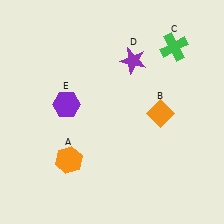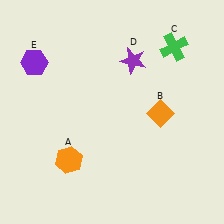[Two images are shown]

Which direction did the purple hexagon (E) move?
The purple hexagon (E) moved up.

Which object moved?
The purple hexagon (E) moved up.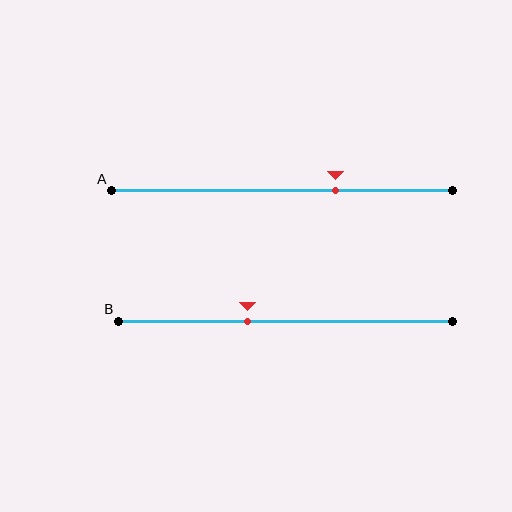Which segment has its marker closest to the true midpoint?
Segment B has its marker closest to the true midpoint.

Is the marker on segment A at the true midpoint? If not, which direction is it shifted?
No, the marker on segment A is shifted to the right by about 16% of the segment length.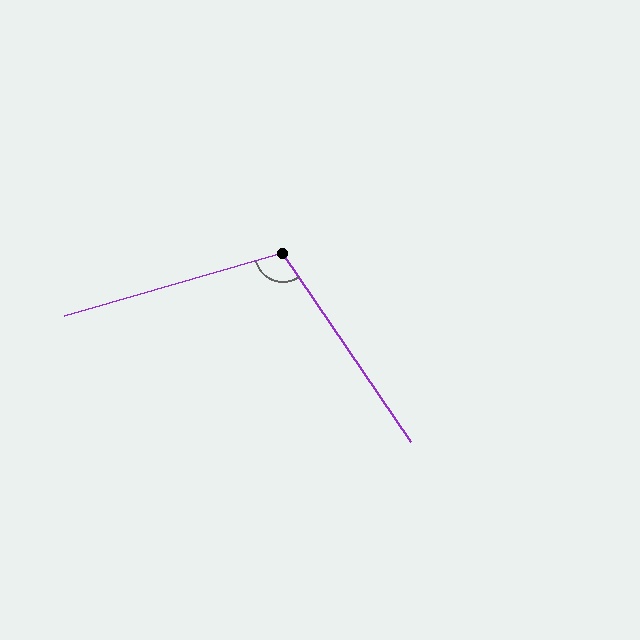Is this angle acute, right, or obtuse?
It is obtuse.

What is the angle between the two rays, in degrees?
Approximately 108 degrees.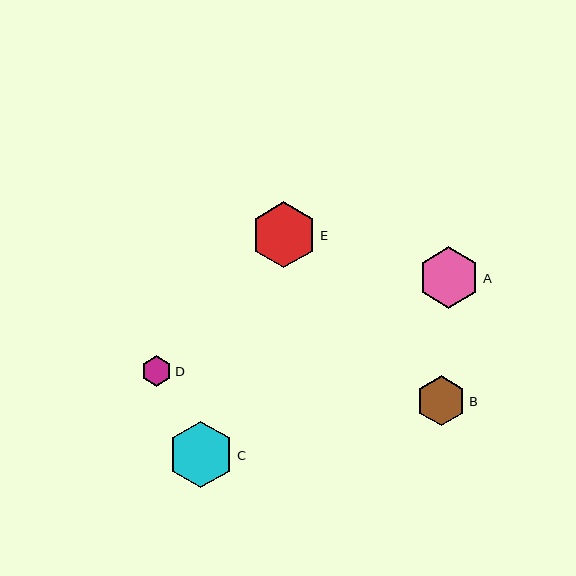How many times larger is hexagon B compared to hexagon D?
Hexagon B is approximately 1.6 times the size of hexagon D.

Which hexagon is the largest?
Hexagon C is the largest with a size of approximately 66 pixels.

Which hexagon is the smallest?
Hexagon D is the smallest with a size of approximately 31 pixels.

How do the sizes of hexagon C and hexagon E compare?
Hexagon C and hexagon E are approximately the same size.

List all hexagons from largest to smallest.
From largest to smallest: C, E, A, B, D.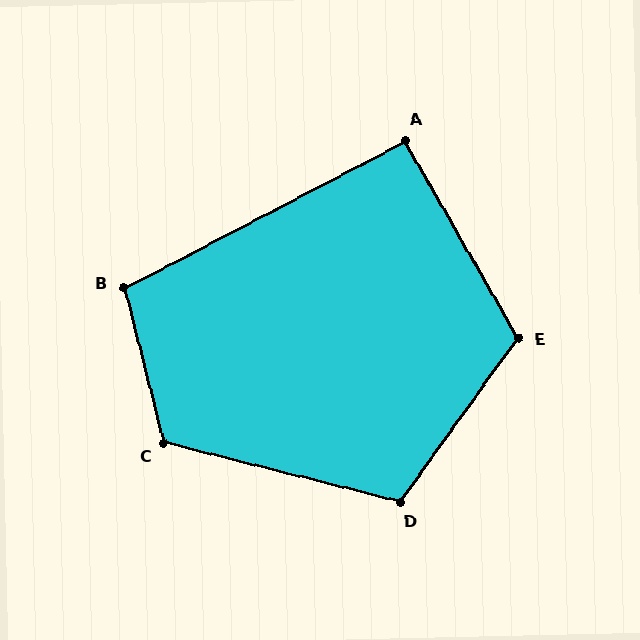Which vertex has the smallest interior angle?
A, at approximately 92 degrees.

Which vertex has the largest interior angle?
C, at approximately 118 degrees.